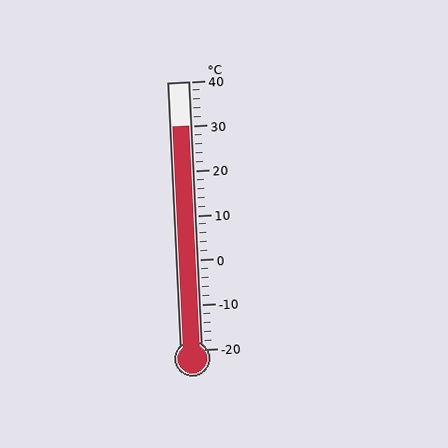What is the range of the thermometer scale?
The thermometer scale ranges from -20°C to 40°C.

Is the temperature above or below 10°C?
The temperature is above 10°C.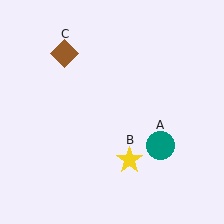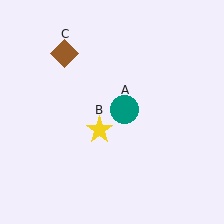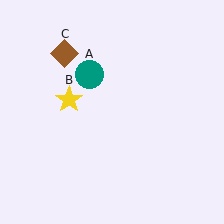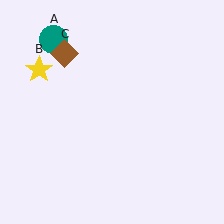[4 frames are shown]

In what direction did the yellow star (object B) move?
The yellow star (object B) moved up and to the left.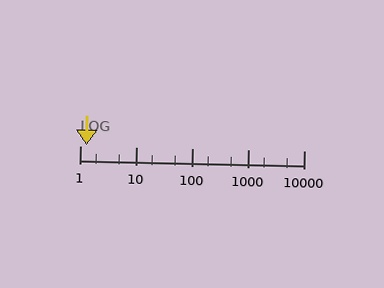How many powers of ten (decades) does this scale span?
The scale spans 4 decades, from 1 to 10000.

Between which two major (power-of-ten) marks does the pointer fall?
The pointer is between 1 and 10.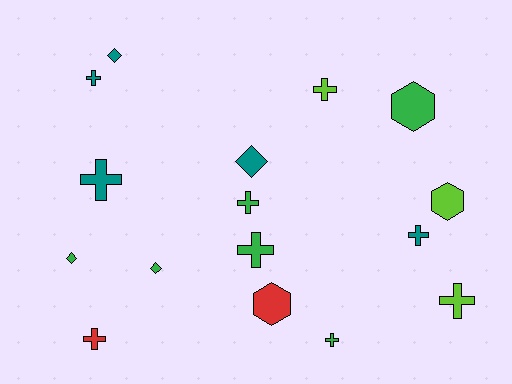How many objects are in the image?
There are 16 objects.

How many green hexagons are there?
There is 1 green hexagon.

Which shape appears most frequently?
Cross, with 9 objects.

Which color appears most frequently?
Green, with 6 objects.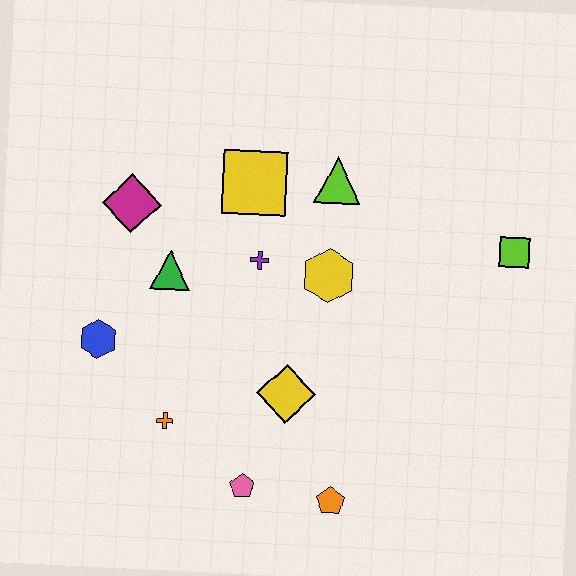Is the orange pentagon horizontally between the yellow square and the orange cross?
No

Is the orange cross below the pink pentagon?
No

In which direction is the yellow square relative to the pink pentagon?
The yellow square is above the pink pentagon.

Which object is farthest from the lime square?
The blue hexagon is farthest from the lime square.